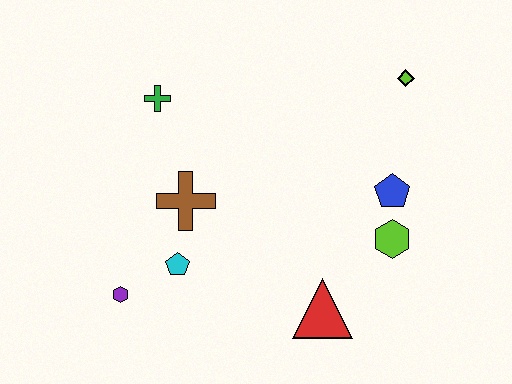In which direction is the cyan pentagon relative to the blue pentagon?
The cyan pentagon is to the left of the blue pentagon.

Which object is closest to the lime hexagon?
The blue pentagon is closest to the lime hexagon.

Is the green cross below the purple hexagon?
No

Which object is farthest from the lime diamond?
The purple hexagon is farthest from the lime diamond.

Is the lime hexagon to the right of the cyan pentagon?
Yes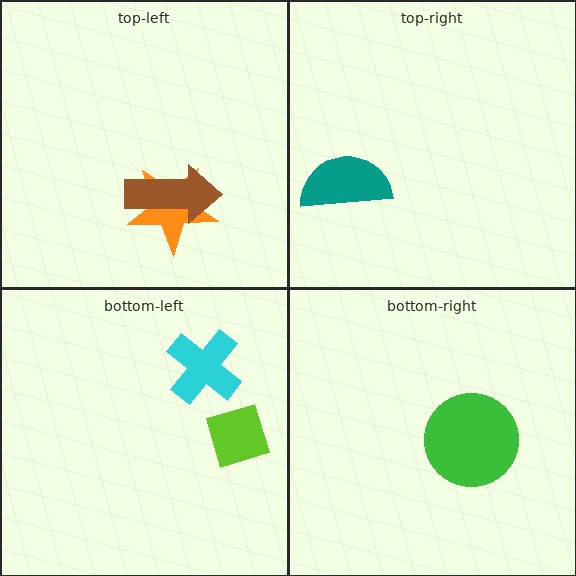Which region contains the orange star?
The top-left region.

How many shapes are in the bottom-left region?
2.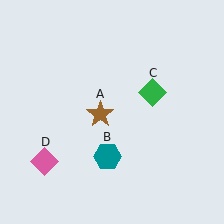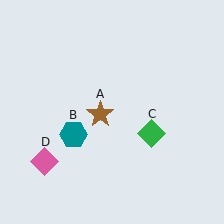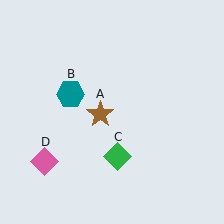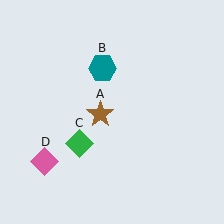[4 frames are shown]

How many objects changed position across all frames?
2 objects changed position: teal hexagon (object B), green diamond (object C).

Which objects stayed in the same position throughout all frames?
Brown star (object A) and pink diamond (object D) remained stationary.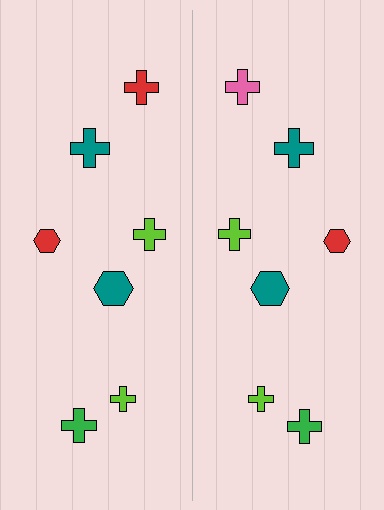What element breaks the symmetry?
The pink cross on the right side breaks the symmetry — its mirror counterpart is red.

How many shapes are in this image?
There are 14 shapes in this image.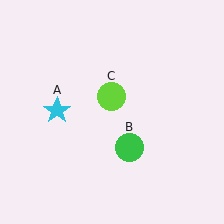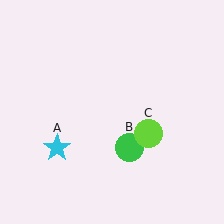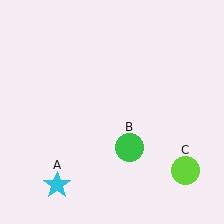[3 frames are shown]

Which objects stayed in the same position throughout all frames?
Green circle (object B) remained stationary.